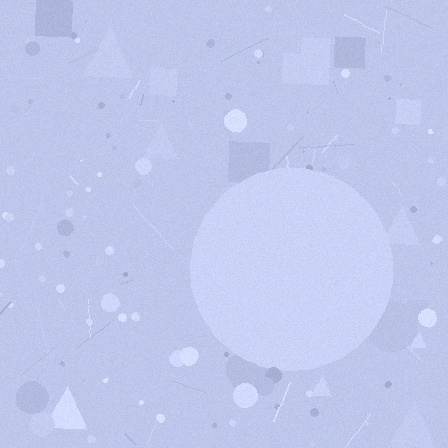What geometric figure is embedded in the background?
A circle is embedded in the background.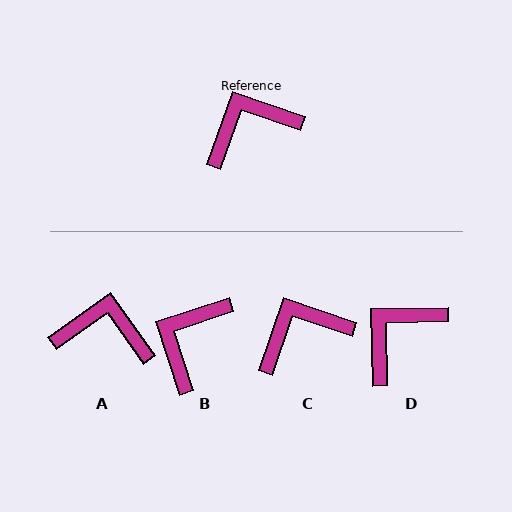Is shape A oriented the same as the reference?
No, it is off by about 35 degrees.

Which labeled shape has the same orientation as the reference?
C.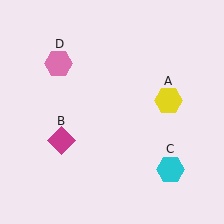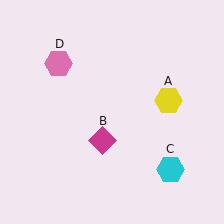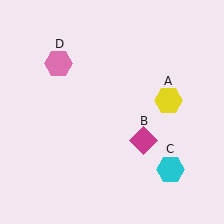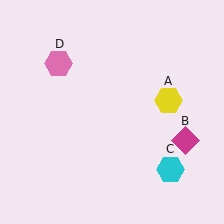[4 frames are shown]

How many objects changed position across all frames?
1 object changed position: magenta diamond (object B).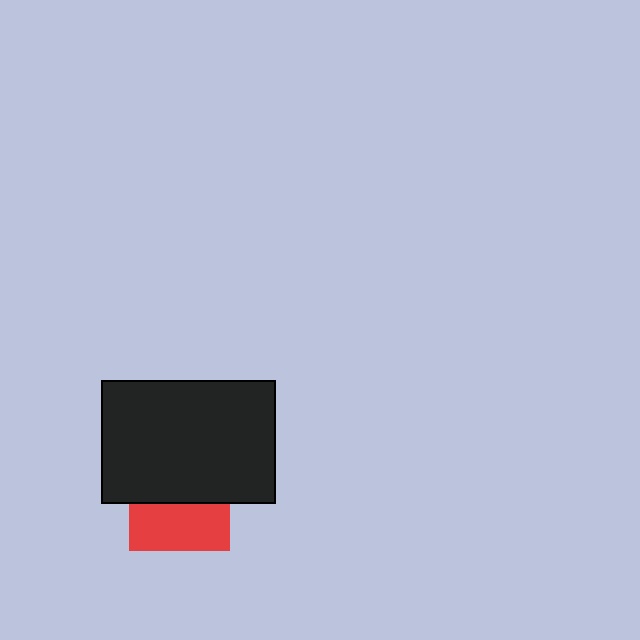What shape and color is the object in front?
The object in front is a black rectangle.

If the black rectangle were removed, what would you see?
You would see the complete red square.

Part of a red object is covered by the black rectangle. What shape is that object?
It is a square.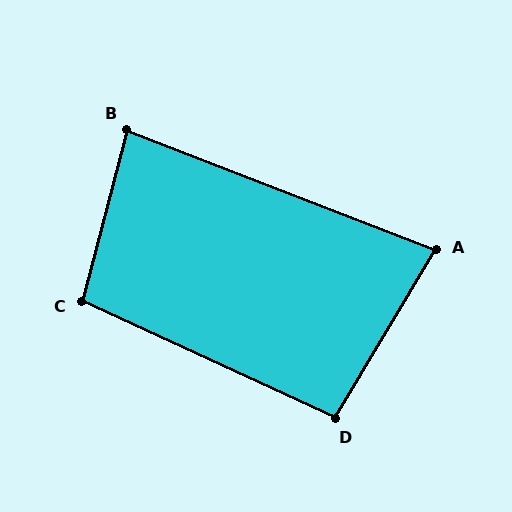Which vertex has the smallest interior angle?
A, at approximately 80 degrees.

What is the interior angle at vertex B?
Approximately 84 degrees (acute).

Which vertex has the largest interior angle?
C, at approximately 100 degrees.